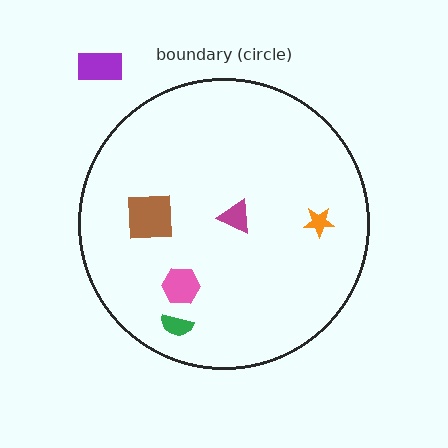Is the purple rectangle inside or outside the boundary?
Outside.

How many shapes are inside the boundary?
5 inside, 1 outside.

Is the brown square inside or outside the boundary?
Inside.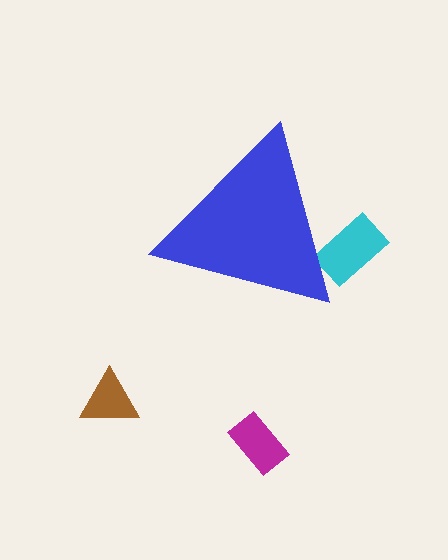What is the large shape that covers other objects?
A blue triangle.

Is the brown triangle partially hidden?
No, the brown triangle is fully visible.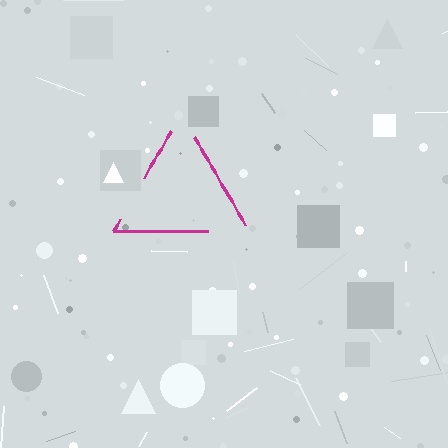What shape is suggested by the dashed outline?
The dashed outline suggests a triangle.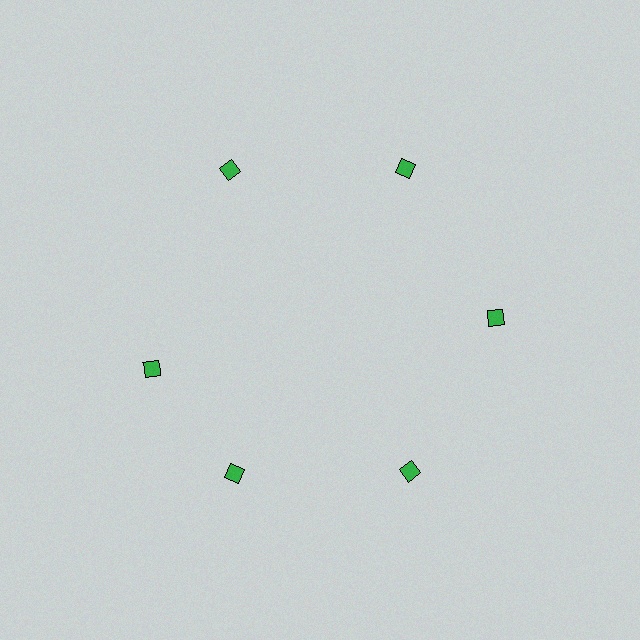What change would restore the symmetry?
The symmetry would be restored by rotating it back into even spacing with its neighbors so that all 6 diamonds sit at equal angles and equal distance from the center.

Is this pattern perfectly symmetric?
No. The 6 green diamonds are arranged in a ring, but one element near the 9 o'clock position is rotated out of alignment along the ring, breaking the 6-fold rotational symmetry.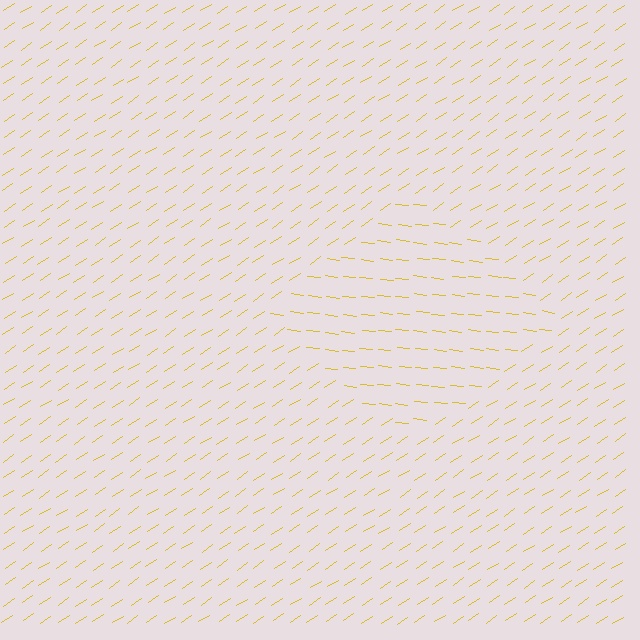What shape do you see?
I see a diamond.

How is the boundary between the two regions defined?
The boundary is defined purely by a change in line orientation (approximately 40 degrees difference). All lines are the same color and thickness.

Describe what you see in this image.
The image is filled with small yellow line segments. A diamond region in the image has lines oriented differently from the surrounding lines, creating a visible texture boundary.